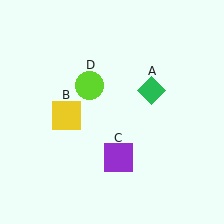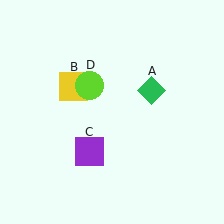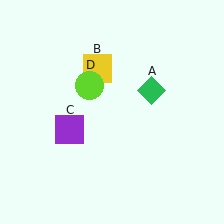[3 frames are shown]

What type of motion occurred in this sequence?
The yellow square (object B), purple square (object C) rotated clockwise around the center of the scene.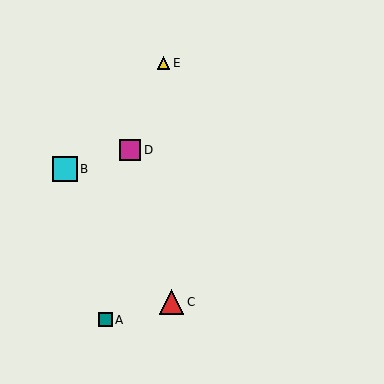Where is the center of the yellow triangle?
The center of the yellow triangle is at (163, 63).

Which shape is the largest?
The cyan square (labeled B) is the largest.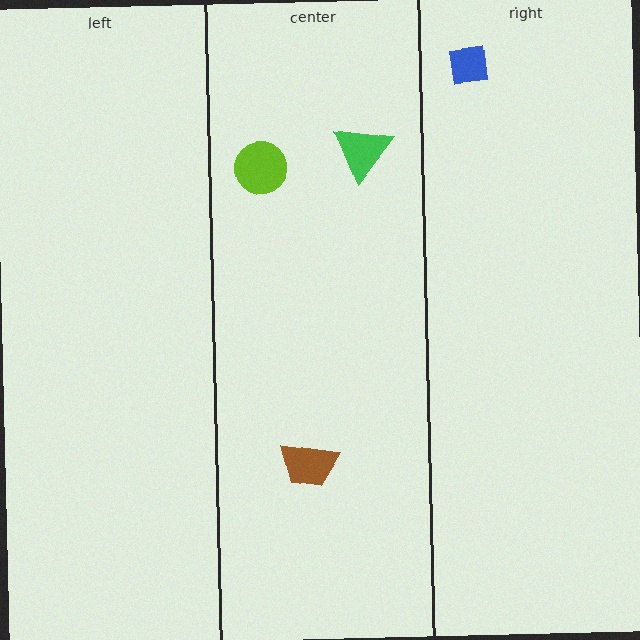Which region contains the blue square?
The right region.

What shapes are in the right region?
The blue square.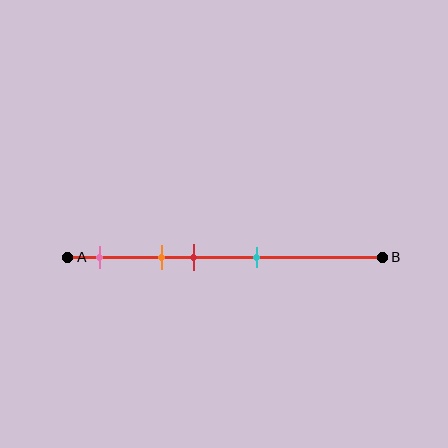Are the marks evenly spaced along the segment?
No, the marks are not evenly spaced.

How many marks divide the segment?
There are 4 marks dividing the segment.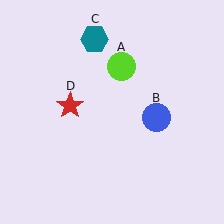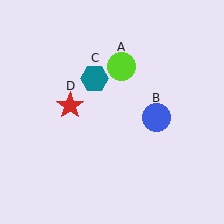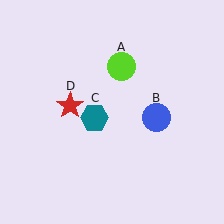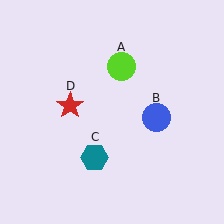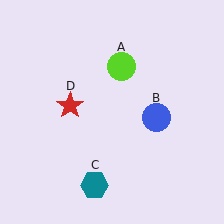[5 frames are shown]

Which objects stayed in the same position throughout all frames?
Lime circle (object A) and blue circle (object B) and red star (object D) remained stationary.